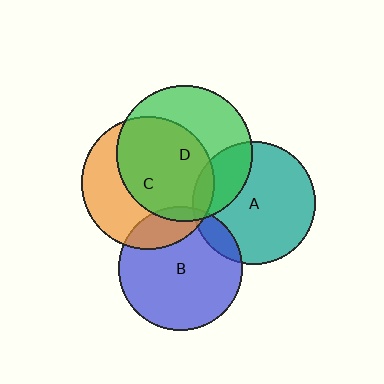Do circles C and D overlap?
Yes.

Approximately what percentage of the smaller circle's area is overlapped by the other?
Approximately 60%.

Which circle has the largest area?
Circle D (green).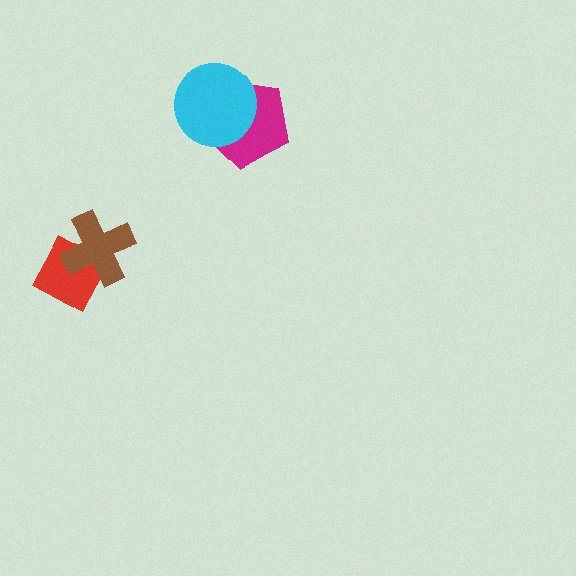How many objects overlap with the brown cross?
1 object overlaps with the brown cross.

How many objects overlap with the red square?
1 object overlaps with the red square.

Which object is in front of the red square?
The brown cross is in front of the red square.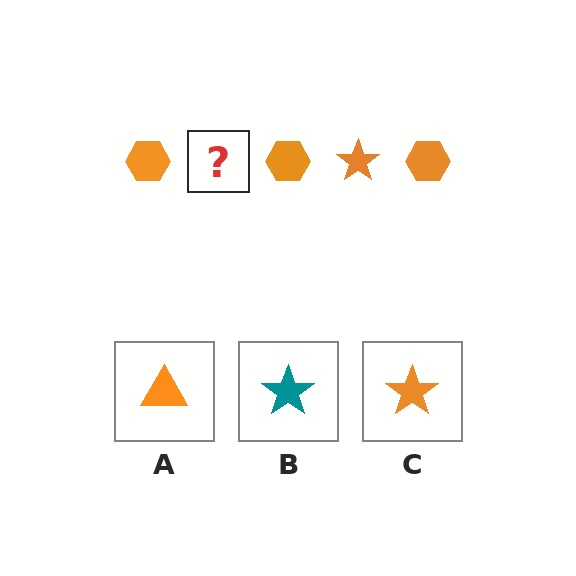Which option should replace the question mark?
Option C.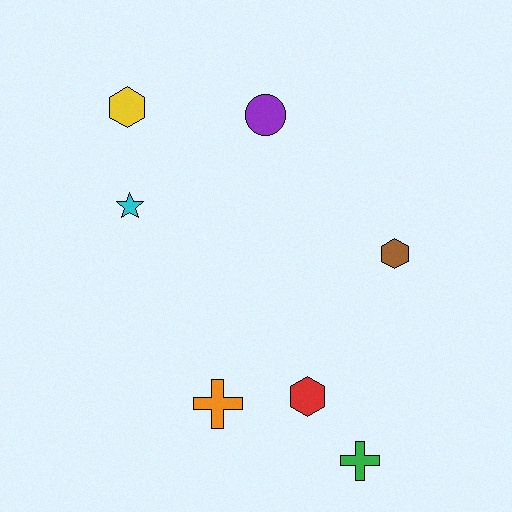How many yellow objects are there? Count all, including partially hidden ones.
There is 1 yellow object.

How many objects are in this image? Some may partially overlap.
There are 7 objects.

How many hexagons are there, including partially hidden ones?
There are 3 hexagons.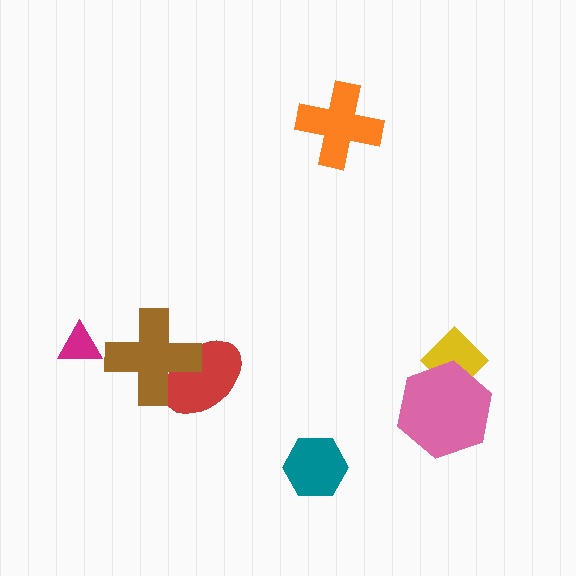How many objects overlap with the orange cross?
0 objects overlap with the orange cross.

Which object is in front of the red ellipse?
The brown cross is in front of the red ellipse.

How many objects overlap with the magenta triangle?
0 objects overlap with the magenta triangle.